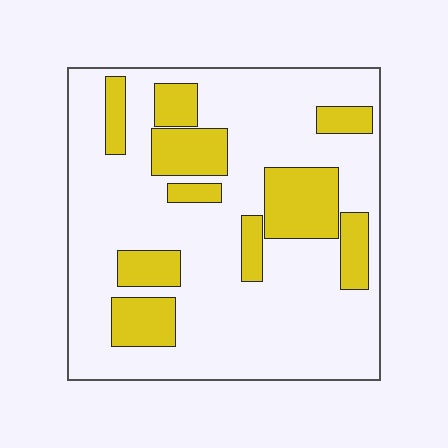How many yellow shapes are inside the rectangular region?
10.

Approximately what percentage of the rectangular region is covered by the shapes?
Approximately 25%.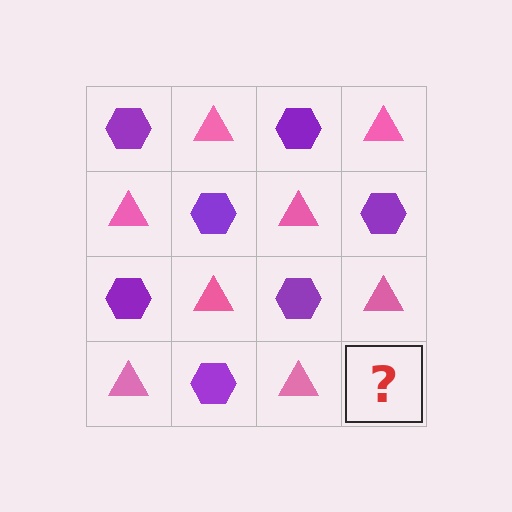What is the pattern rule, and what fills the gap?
The rule is that it alternates purple hexagon and pink triangle in a checkerboard pattern. The gap should be filled with a purple hexagon.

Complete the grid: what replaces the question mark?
The question mark should be replaced with a purple hexagon.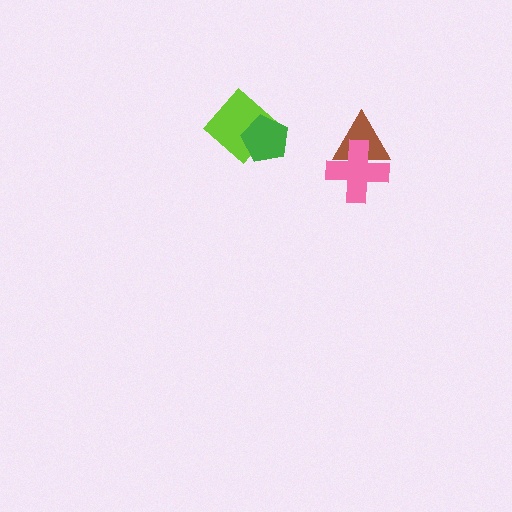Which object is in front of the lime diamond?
The green pentagon is in front of the lime diamond.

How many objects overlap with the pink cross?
1 object overlaps with the pink cross.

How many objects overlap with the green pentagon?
1 object overlaps with the green pentagon.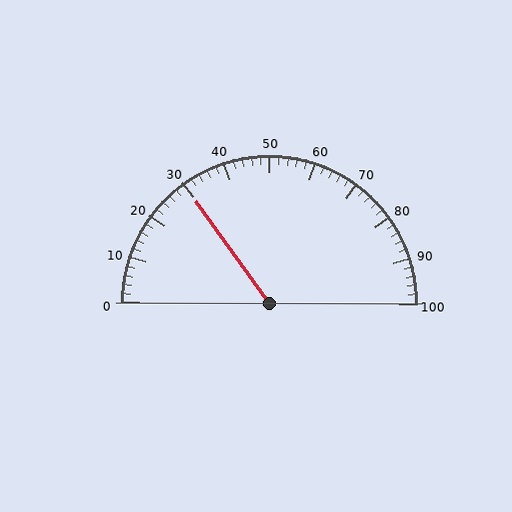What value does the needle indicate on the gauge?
The needle indicates approximately 30.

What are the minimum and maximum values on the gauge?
The gauge ranges from 0 to 100.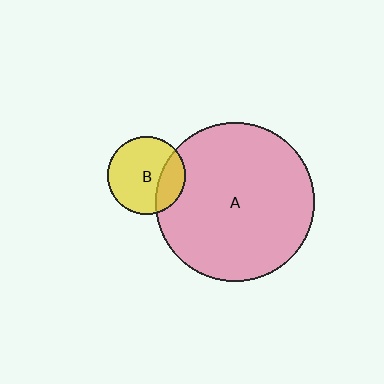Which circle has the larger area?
Circle A (pink).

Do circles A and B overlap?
Yes.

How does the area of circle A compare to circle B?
Approximately 4.1 times.